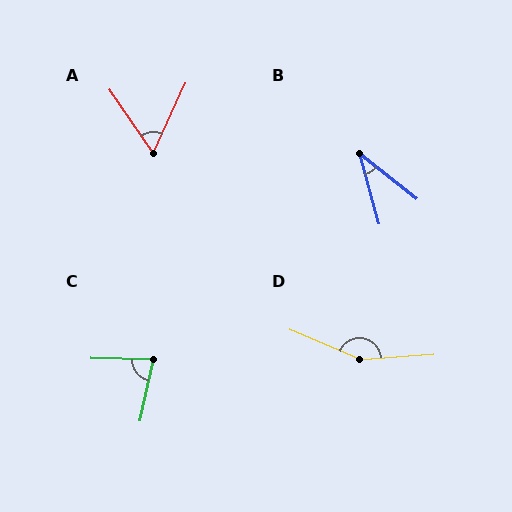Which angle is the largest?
D, at approximately 153 degrees.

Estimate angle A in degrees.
Approximately 60 degrees.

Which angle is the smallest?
B, at approximately 36 degrees.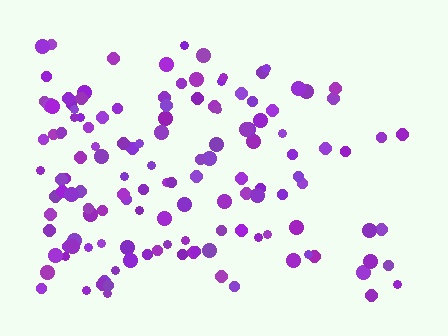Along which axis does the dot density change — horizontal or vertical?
Horizontal.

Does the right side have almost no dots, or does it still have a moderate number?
Still a moderate number, just noticeably fewer than the left.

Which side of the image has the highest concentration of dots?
The left.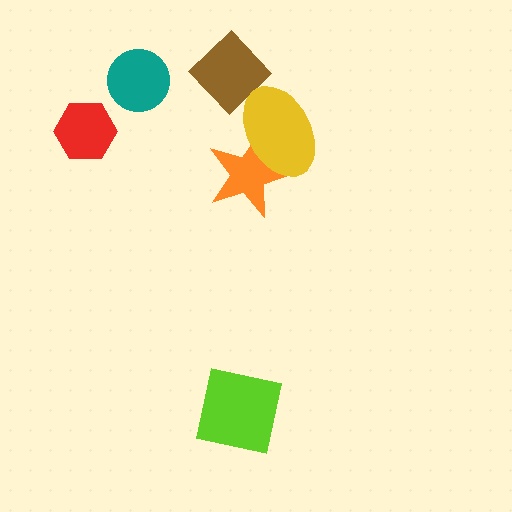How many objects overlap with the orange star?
1 object overlaps with the orange star.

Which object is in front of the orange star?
The yellow ellipse is in front of the orange star.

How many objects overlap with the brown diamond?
0 objects overlap with the brown diamond.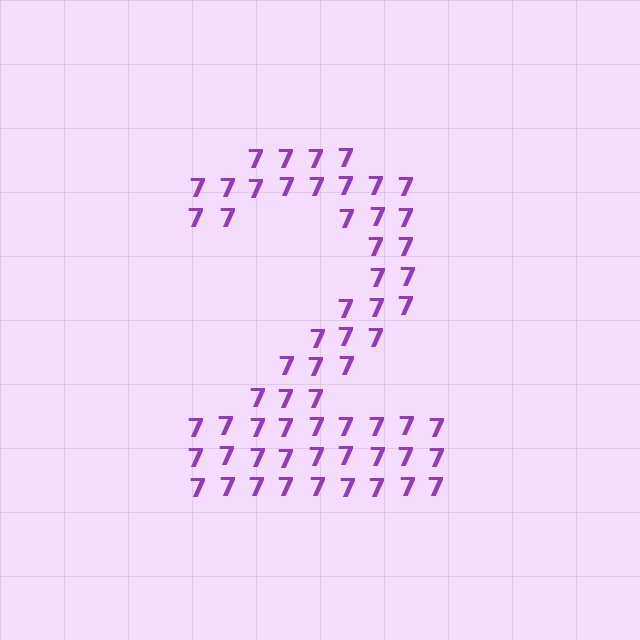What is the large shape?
The large shape is the digit 2.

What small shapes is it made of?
It is made of small digit 7's.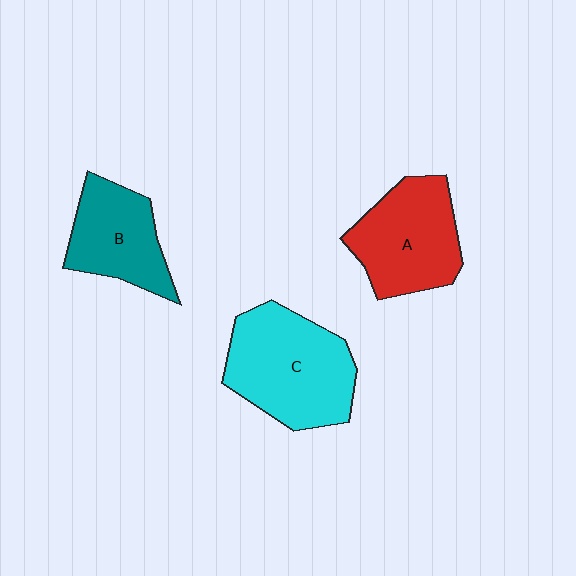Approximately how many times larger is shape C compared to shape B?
Approximately 1.5 times.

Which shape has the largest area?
Shape C (cyan).